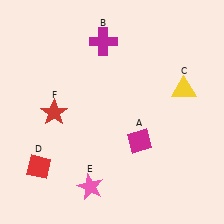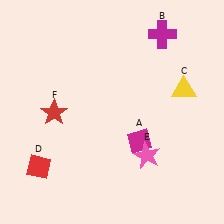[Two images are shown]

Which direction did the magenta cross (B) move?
The magenta cross (B) moved right.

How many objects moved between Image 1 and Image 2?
2 objects moved between the two images.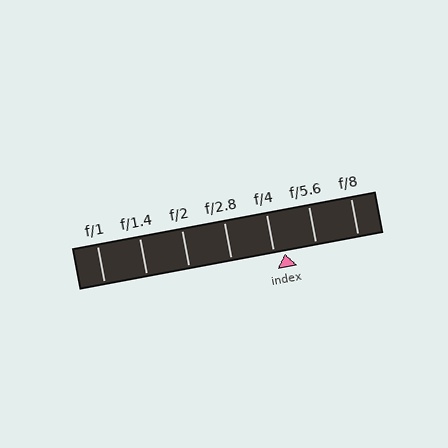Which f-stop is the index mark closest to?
The index mark is closest to f/4.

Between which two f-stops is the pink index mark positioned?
The index mark is between f/4 and f/5.6.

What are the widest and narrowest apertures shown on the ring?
The widest aperture shown is f/1 and the narrowest is f/8.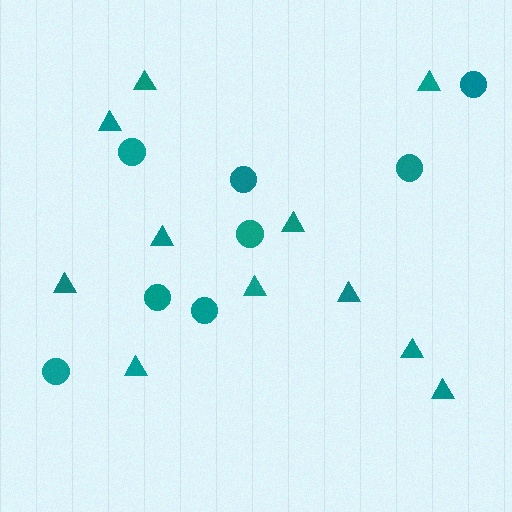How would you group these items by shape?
There are 2 groups: one group of triangles (11) and one group of circles (8).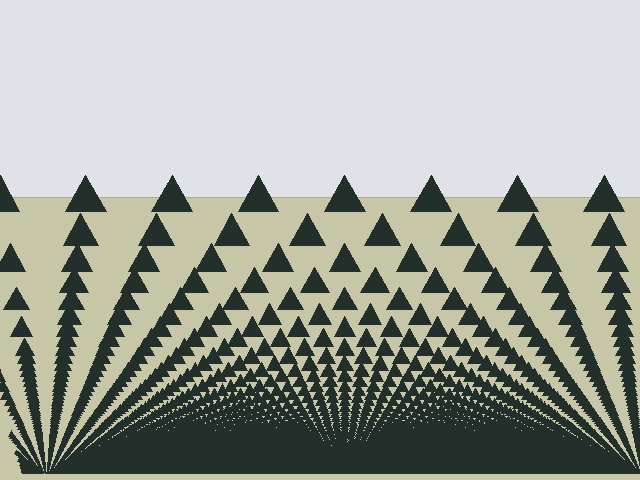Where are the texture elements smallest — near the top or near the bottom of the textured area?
Near the bottom.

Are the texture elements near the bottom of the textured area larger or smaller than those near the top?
Smaller. The gradient is inverted — elements near the bottom are smaller and denser.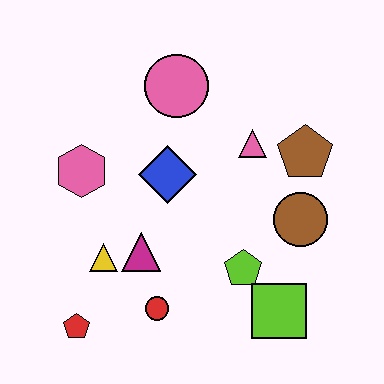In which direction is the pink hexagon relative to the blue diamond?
The pink hexagon is to the left of the blue diamond.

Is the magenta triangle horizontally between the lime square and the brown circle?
No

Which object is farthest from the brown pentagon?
The red pentagon is farthest from the brown pentagon.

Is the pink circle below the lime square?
No